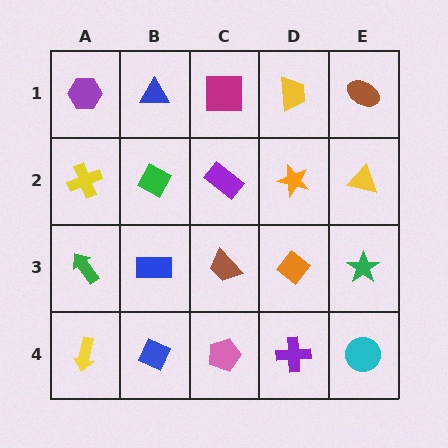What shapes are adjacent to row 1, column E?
A yellow triangle (row 2, column E), a yellow trapezoid (row 1, column D).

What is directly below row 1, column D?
An orange star.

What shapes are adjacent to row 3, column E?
A yellow triangle (row 2, column E), a cyan circle (row 4, column E), an orange diamond (row 3, column D).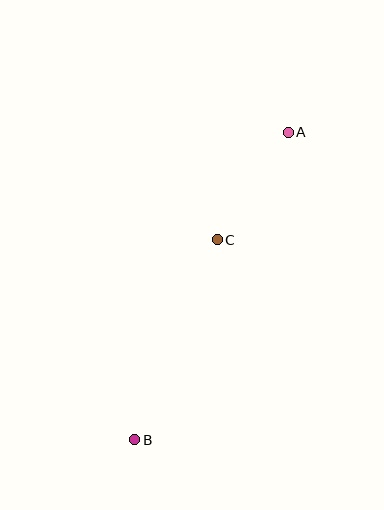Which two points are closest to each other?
Points A and C are closest to each other.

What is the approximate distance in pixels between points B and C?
The distance between B and C is approximately 217 pixels.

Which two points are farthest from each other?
Points A and B are farthest from each other.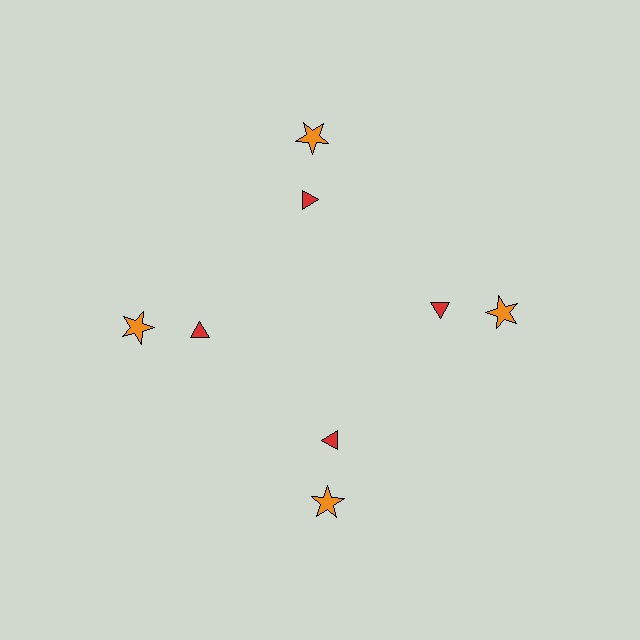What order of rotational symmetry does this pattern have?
This pattern has 4-fold rotational symmetry.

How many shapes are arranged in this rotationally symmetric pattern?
There are 8 shapes, arranged in 4 groups of 2.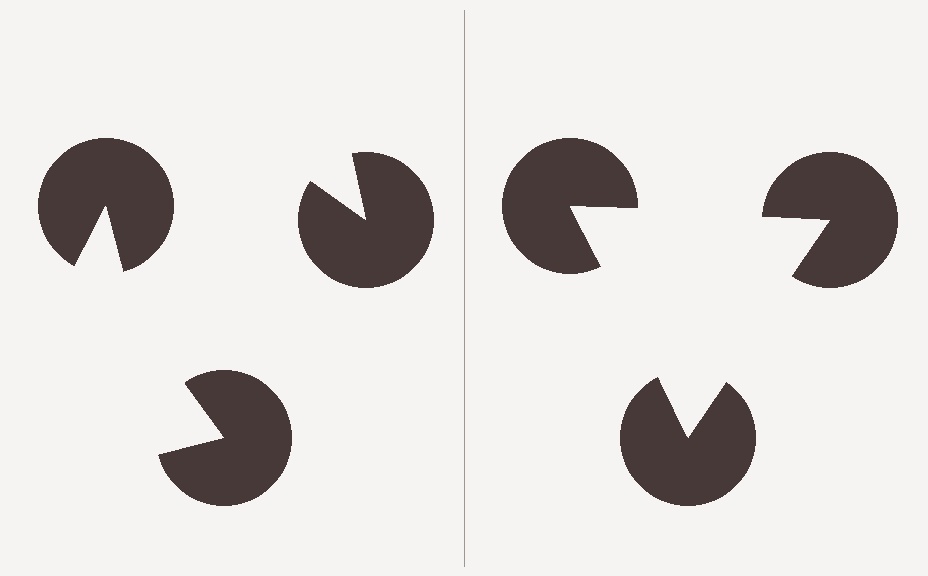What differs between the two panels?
The pac-man discs are positioned identically on both sides; only the wedge orientations differ. On the right they align to a triangle; on the left they are misaligned.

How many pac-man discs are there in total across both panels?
6 — 3 on each side.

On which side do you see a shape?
An illusory triangle appears on the right side. On the left side the wedge cuts are rotated, so no coherent shape forms.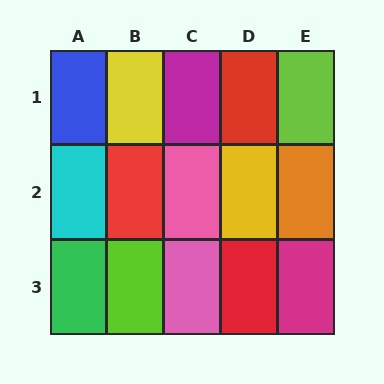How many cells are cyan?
1 cell is cyan.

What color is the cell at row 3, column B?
Lime.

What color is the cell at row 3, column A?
Green.